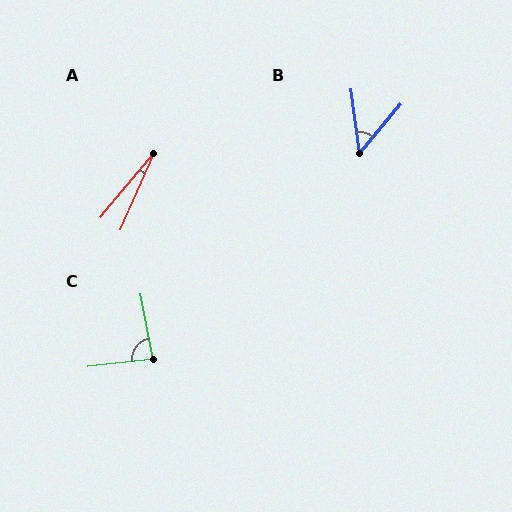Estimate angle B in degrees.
Approximately 47 degrees.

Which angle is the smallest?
A, at approximately 16 degrees.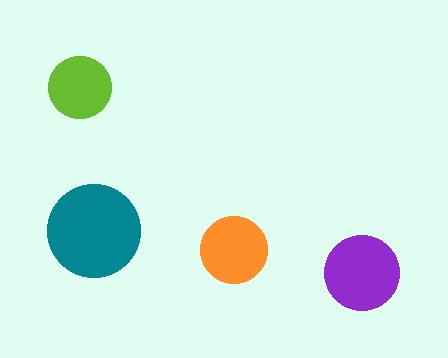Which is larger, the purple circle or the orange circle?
The purple one.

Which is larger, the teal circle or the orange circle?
The teal one.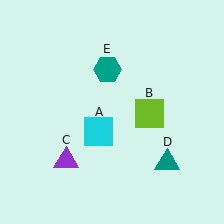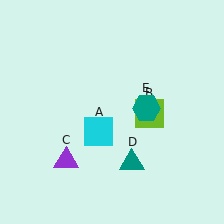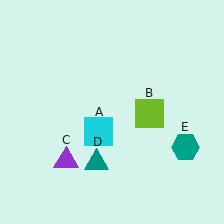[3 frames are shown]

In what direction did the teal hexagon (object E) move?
The teal hexagon (object E) moved down and to the right.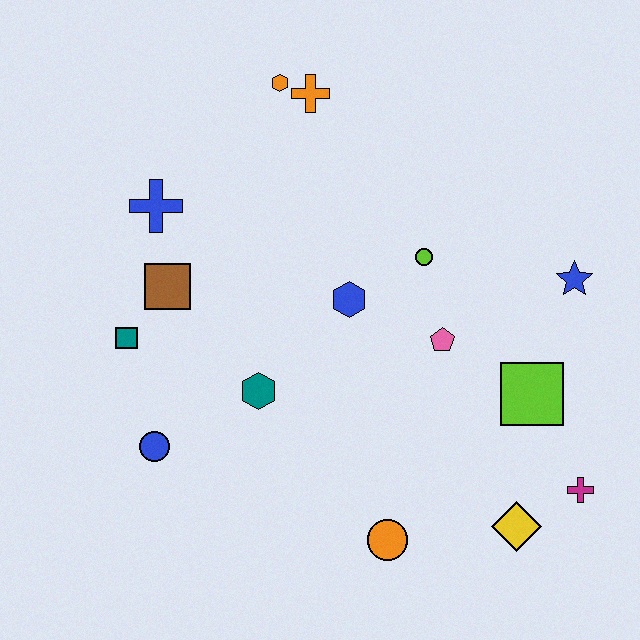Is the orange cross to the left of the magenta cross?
Yes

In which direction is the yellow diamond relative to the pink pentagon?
The yellow diamond is below the pink pentagon.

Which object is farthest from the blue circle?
The blue star is farthest from the blue circle.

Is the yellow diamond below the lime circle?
Yes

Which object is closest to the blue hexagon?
The lime circle is closest to the blue hexagon.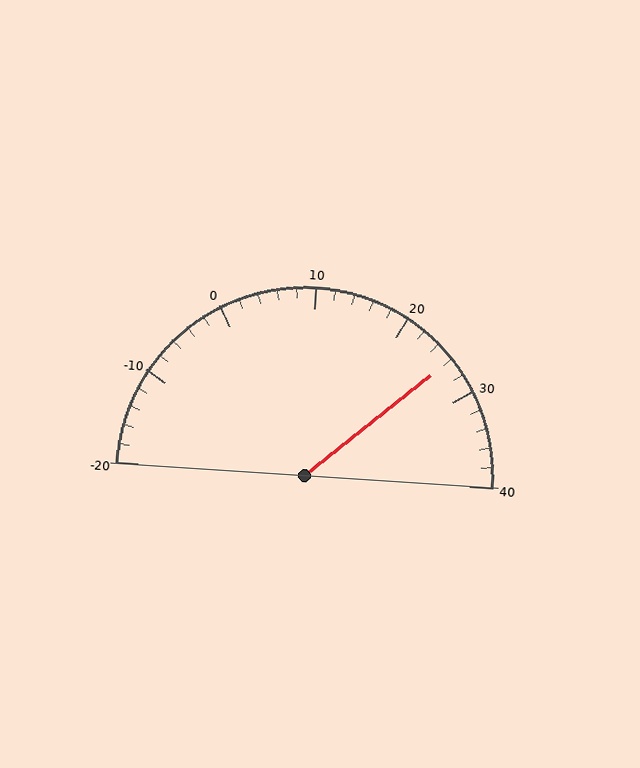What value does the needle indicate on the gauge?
The needle indicates approximately 26.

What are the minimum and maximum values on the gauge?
The gauge ranges from -20 to 40.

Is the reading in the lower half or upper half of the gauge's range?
The reading is in the upper half of the range (-20 to 40).